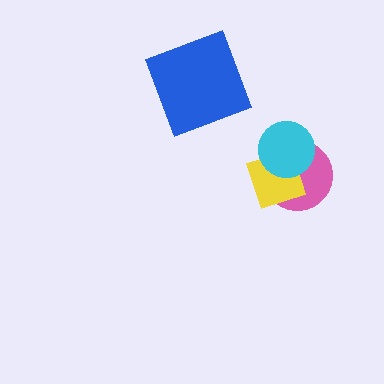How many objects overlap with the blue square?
0 objects overlap with the blue square.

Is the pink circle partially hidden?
Yes, it is partially covered by another shape.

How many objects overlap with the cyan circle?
2 objects overlap with the cyan circle.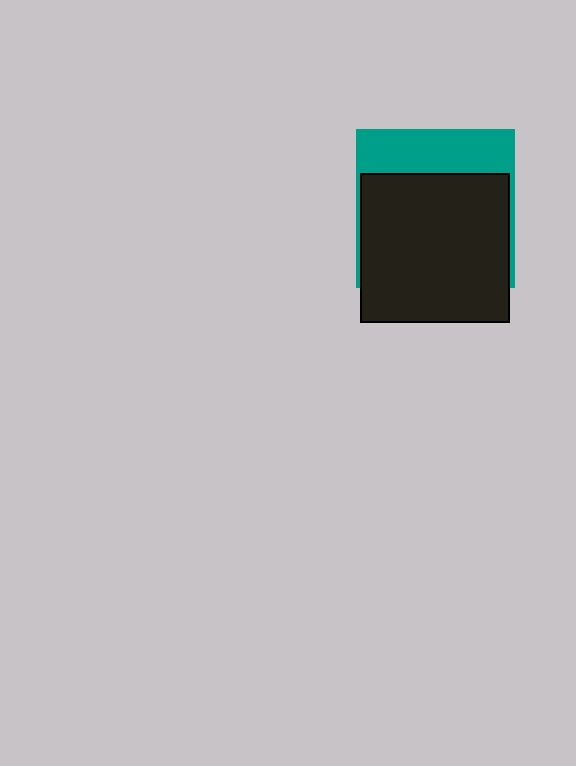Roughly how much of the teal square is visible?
A small part of it is visible (roughly 32%).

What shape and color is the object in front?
The object in front is a black square.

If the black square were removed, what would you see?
You would see the complete teal square.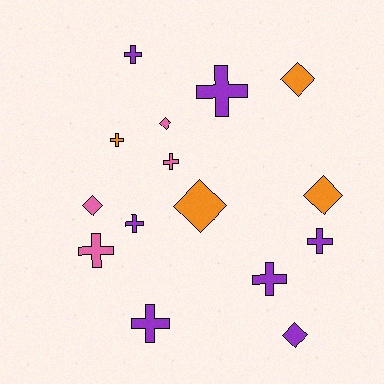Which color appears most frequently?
Purple, with 7 objects.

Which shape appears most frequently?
Cross, with 9 objects.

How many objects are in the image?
There are 15 objects.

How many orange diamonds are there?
There are 3 orange diamonds.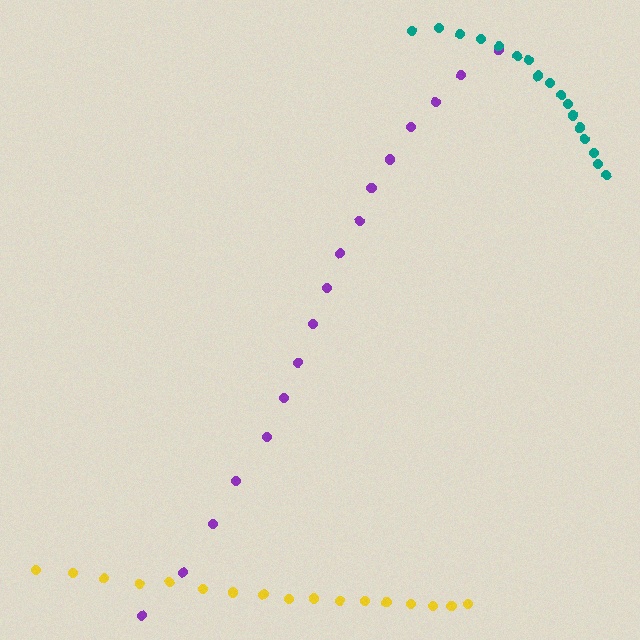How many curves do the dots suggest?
There are 3 distinct paths.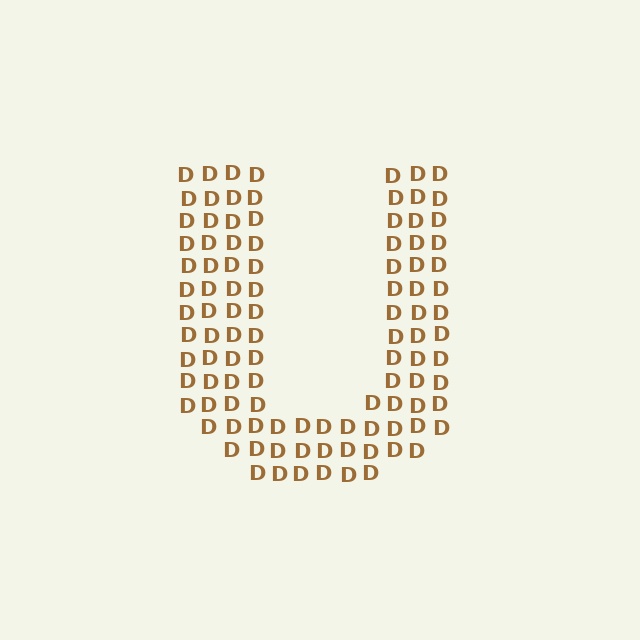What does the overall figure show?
The overall figure shows the letter U.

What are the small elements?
The small elements are letter D's.